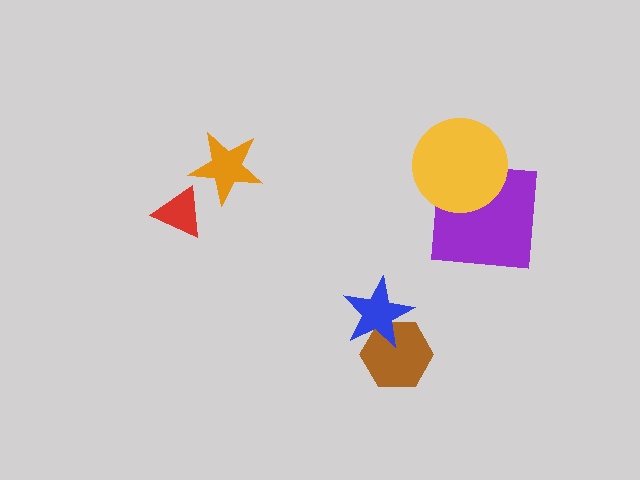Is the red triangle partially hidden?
No, no other shape covers it.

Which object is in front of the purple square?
The yellow circle is in front of the purple square.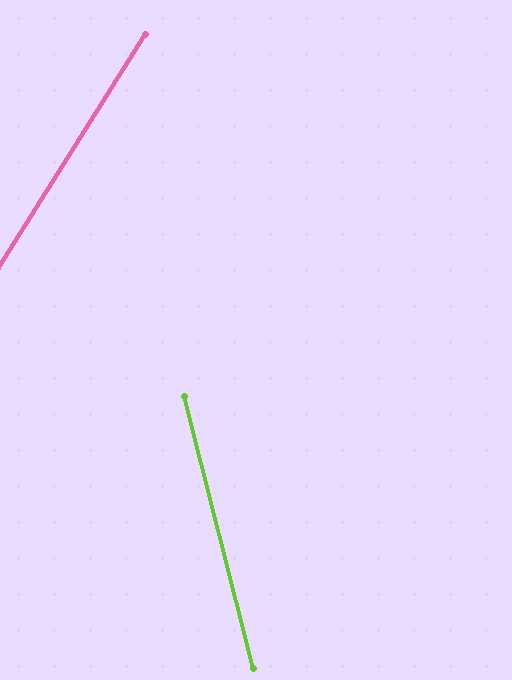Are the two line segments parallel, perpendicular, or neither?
Neither parallel nor perpendicular — they differ by about 46°.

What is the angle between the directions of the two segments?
Approximately 46 degrees.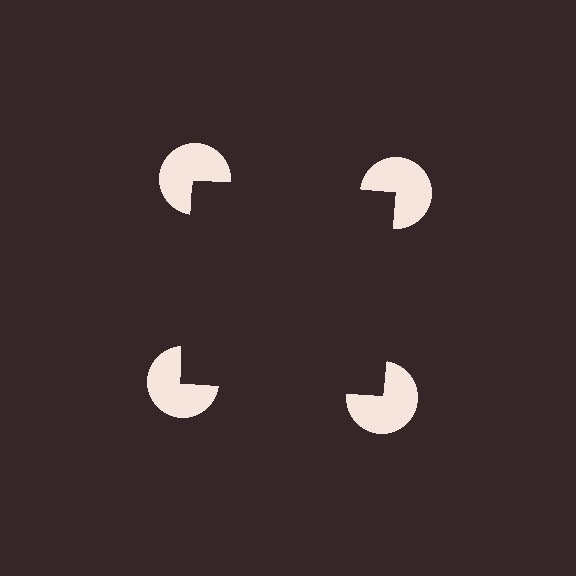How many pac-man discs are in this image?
There are 4 — one at each vertex of the illusory square.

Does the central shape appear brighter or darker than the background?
It typically appears slightly darker than the background, even though no actual brightness change is drawn.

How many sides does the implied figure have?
4 sides.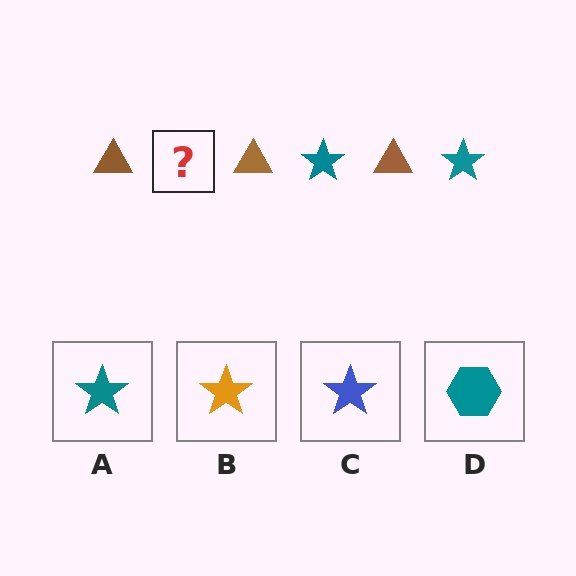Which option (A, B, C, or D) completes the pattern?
A.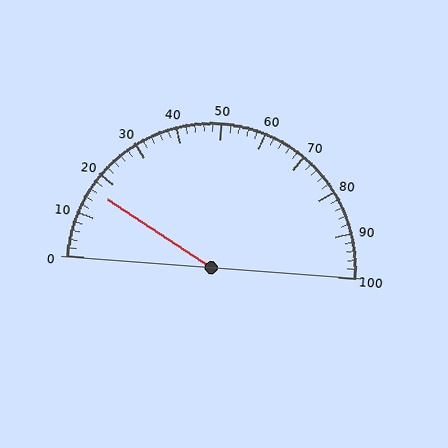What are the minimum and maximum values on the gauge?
The gauge ranges from 0 to 100.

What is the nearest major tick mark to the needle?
The nearest major tick mark is 20.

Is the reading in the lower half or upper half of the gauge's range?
The reading is in the lower half of the range (0 to 100).